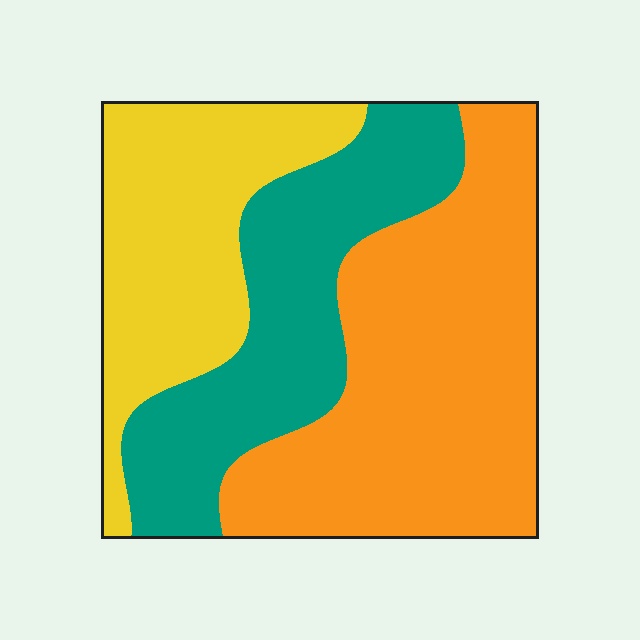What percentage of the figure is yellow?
Yellow covers 27% of the figure.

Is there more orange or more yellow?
Orange.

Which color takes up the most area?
Orange, at roughly 45%.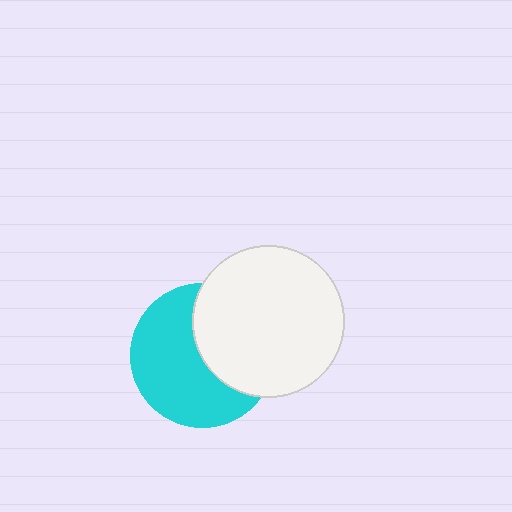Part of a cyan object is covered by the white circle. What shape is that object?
It is a circle.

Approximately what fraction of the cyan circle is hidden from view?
Roughly 41% of the cyan circle is hidden behind the white circle.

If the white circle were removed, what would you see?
You would see the complete cyan circle.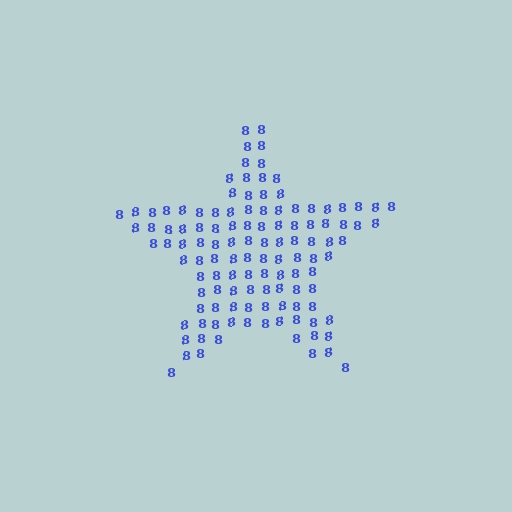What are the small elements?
The small elements are digit 8's.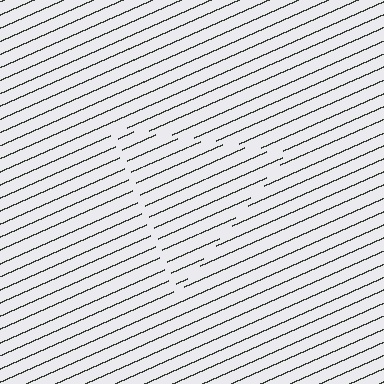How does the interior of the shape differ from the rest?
The interior of the shape contains the same grating, shifted by half a period — the contour is defined by the phase discontinuity where line-ends from the inner and outer gratings abut.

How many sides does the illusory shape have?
3 sides — the line-ends trace a triangle.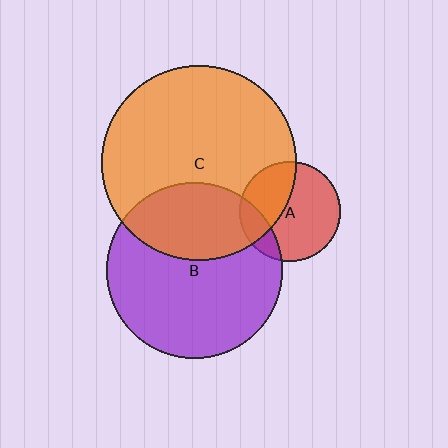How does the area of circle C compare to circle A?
Approximately 3.8 times.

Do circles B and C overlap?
Yes.